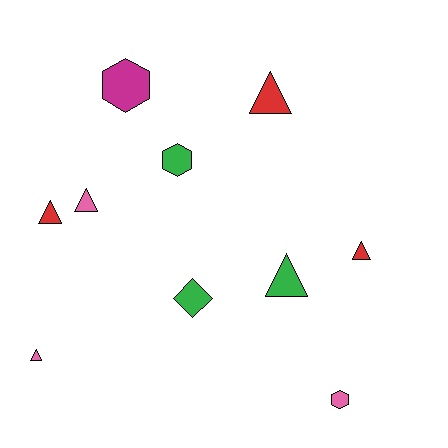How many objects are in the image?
There are 10 objects.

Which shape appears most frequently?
Triangle, with 6 objects.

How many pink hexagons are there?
There is 1 pink hexagon.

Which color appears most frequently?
Pink, with 3 objects.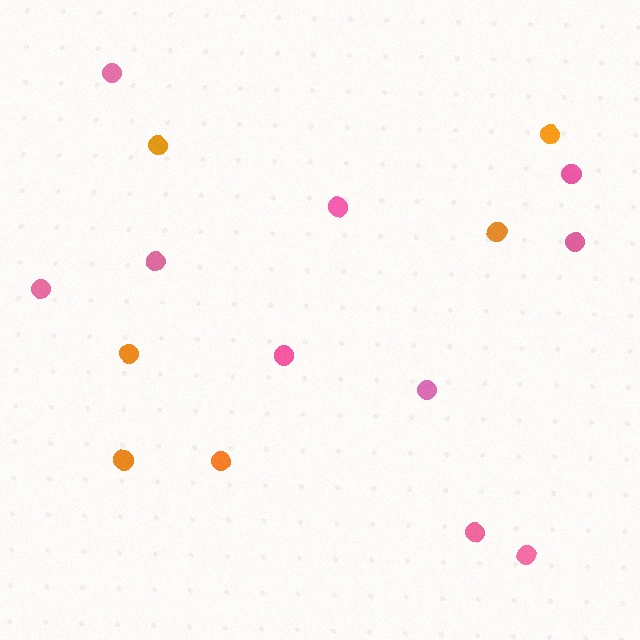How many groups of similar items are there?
There are 2 groups: one group of orange circles (6) and one group of pink circles (10).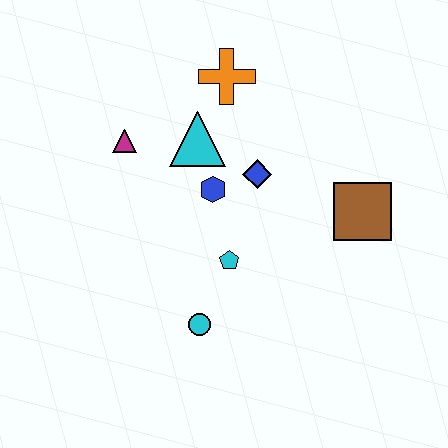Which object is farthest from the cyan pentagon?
The orange cross is farthest from the cyan pentagon.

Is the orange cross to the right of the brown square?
No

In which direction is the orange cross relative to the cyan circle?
The orange cross is above the cyan circle.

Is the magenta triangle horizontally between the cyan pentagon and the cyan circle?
No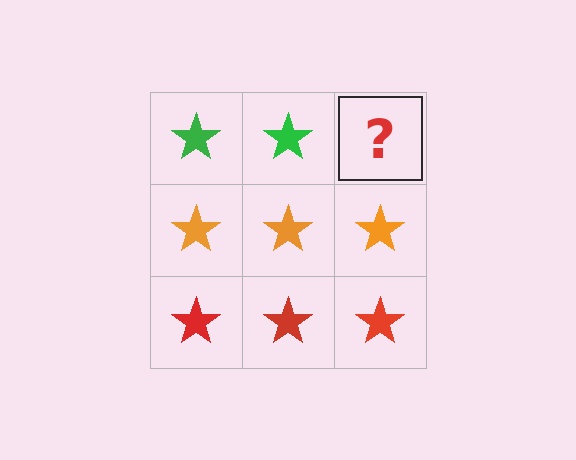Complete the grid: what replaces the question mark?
The question mark should be replaced with a green star.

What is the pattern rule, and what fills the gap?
The rule is that each row has a consistent color. The gap should be filled with a green star.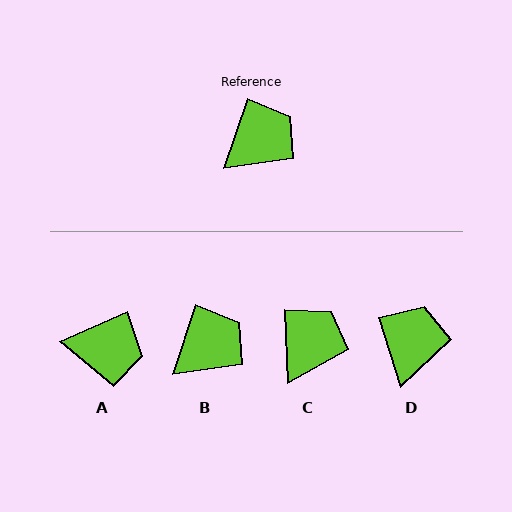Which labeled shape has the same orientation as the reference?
B.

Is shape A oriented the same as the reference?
No, it is off by about 48 degrees.